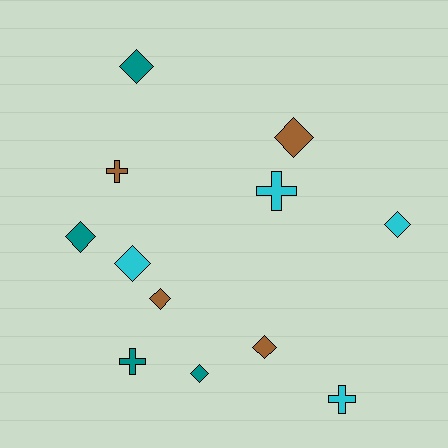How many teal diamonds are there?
There are 3 teal diamonds.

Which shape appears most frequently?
Diamond, with 8 objects.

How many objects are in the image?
There are 12 objects.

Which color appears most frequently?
Teal, with 4 objects.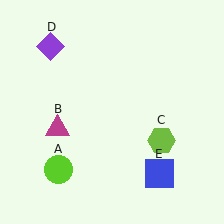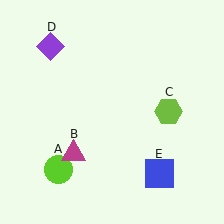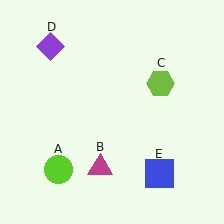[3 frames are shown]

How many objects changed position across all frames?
2 objects changed position: magenta triangle (object B), lime hexagon (object C).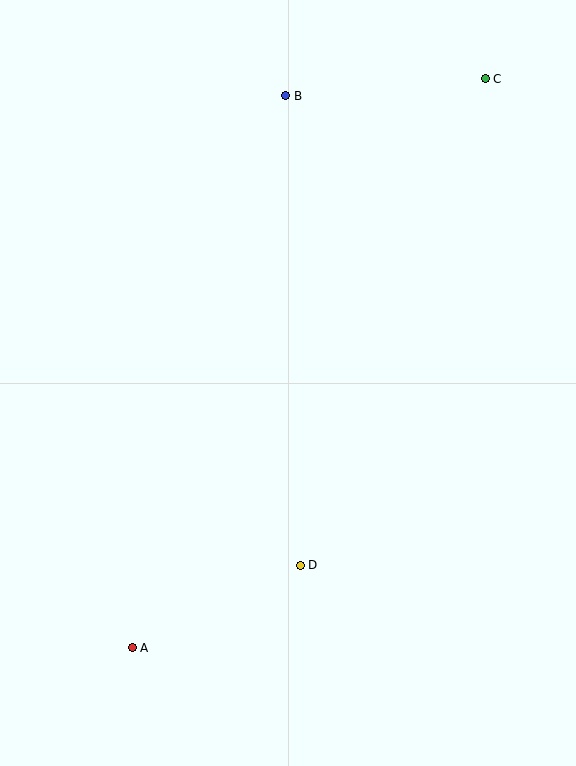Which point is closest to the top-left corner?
Point B is closest to the top-left corner.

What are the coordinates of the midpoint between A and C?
The midpoint between A and C is at (309, 363).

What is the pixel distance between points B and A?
The distance between B and A is 573 pixels.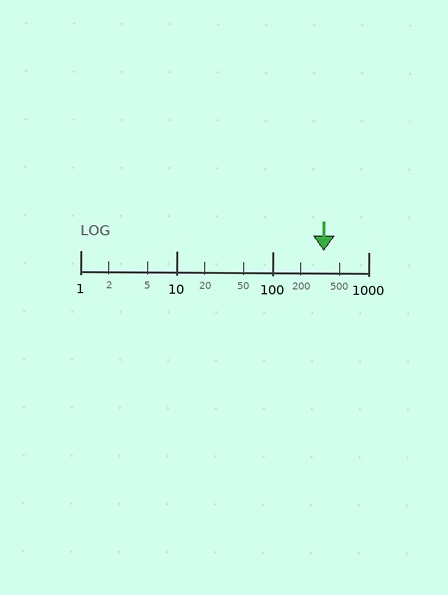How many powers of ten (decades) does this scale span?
The scale spans 3 decades, from 1 to 1000.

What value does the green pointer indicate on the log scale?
The pointer indicates approximately 340.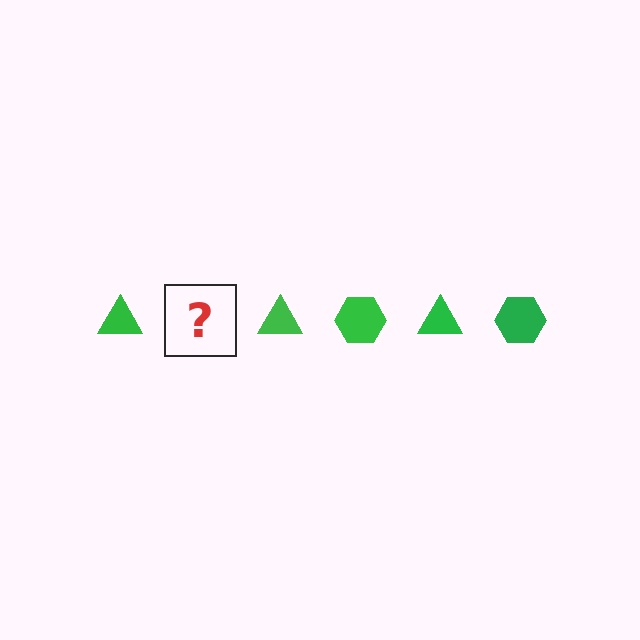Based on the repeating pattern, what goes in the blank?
The blank should be a green hexagon.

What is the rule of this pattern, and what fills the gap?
The rule is that the pattern cycles through triangle, hexagon shapes in green. The gap should be filled with a green hexagon.